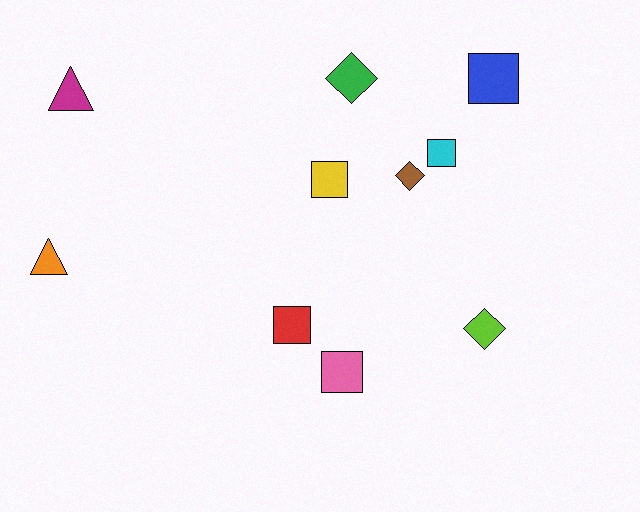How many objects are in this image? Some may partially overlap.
There are 10 objects.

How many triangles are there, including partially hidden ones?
There are 2 triangles.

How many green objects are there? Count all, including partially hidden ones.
There is 1 green object.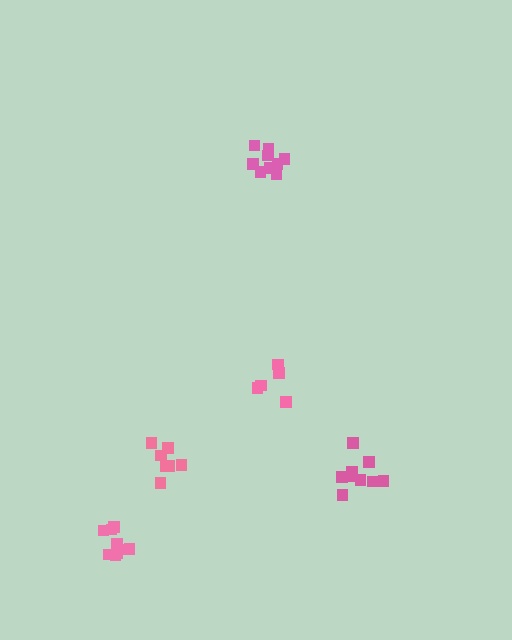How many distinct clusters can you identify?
There are 5 distinct clusters.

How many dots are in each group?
Group 1: 7 dots, Group 2: 5 dots, Group 3: 9 dots, Group 4: 9 dots, Group 5: 9 dots (39 total).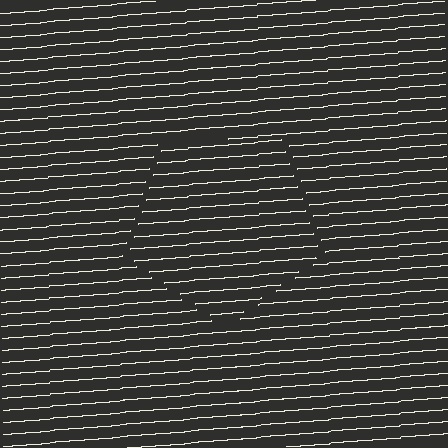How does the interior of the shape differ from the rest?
The interior of the shape contains the same grating, shifted by half a period — the contour is defined by the phase discontinuity where line-ends from the inner and outer gratings abut.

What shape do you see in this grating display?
An illusory pentagon. The interior of the shape contains the same grating, shifted by half a period — the contour is defined by the phase discontinuity where line-ends from the inner and outer gratings abut.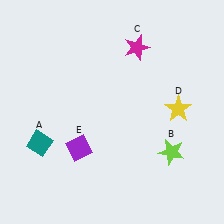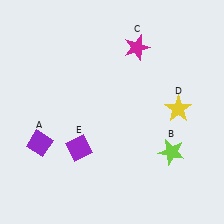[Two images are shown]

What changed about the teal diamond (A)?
In Image 1, A is teal. In Image 2, it changed to purple.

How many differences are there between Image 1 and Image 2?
There is 1 difference between the two images.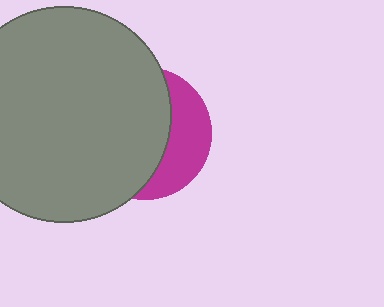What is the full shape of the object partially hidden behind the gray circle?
The partially hidden object is a magenta circle.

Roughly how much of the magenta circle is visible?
A small part of it is visible (roughly 34%).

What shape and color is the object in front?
The object in front is a gray circle.